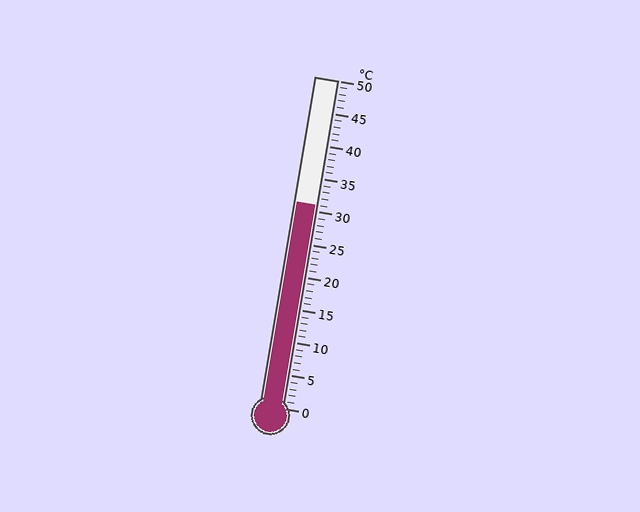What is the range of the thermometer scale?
The thermometer scale ranges from 0°C to 50°C.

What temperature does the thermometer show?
The thermometer shows approximately 31°C.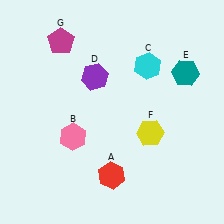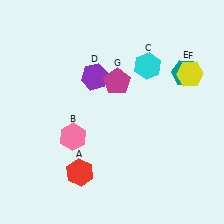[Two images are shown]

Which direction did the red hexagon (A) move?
The red hexagon (A) moved left.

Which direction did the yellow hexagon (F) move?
The yellow hexagon (F) moved up.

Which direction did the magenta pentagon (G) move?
The magenta pentagon (G) moved right.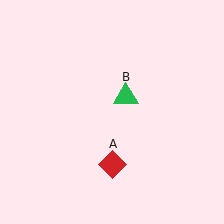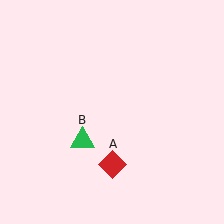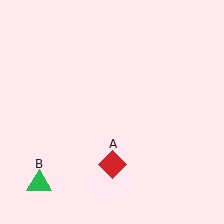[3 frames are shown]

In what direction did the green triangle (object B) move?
The green triangle (object B) moved down and to the left.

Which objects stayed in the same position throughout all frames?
Red diamond (object A) remained stationary.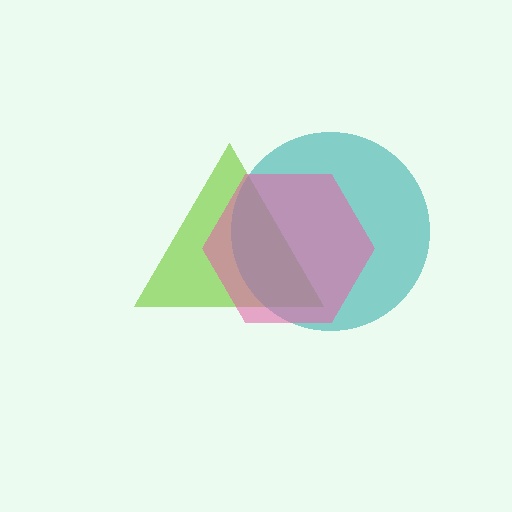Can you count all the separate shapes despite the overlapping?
Yes, there are 3 separate shapes.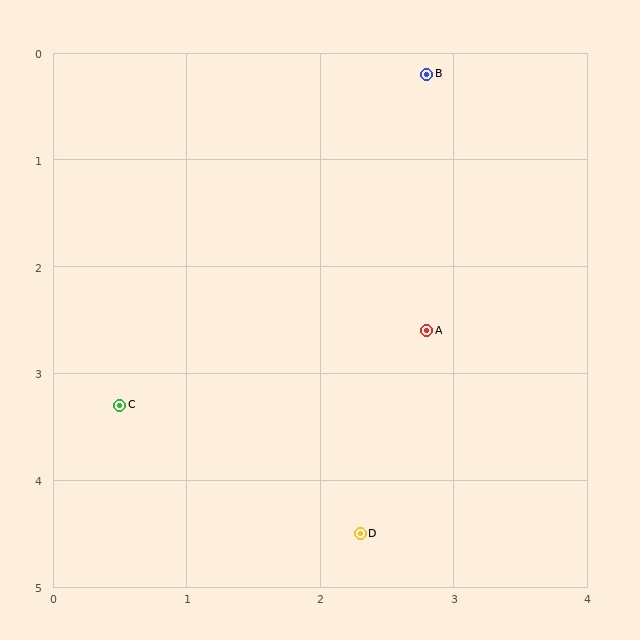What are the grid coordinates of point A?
Point A is at approximately (2.8, 2.6).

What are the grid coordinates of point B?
Point B is at approximately (2.8, 0.2).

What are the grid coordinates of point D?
Point D is at approximately (2.3, 4.5).